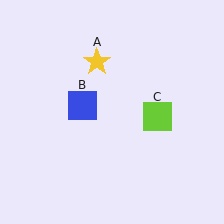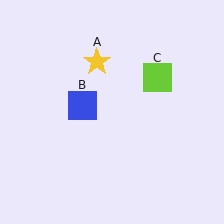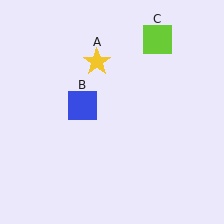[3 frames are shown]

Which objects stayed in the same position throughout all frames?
Yellow star (object A) and blue square (object B) remained stationary.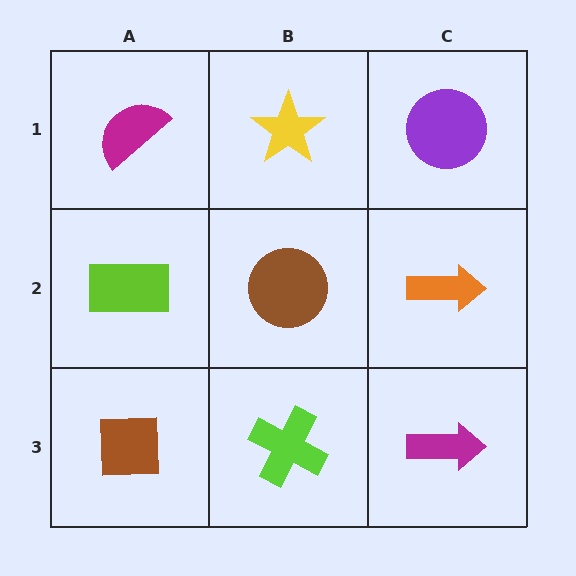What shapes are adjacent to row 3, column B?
A brown circle (row 2, column B), a brown square (row 3, column A), a magenta arrow (row 3, column C).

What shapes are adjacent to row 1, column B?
A brown circle (row 2, column B), a magenta semicircle (row 1, column A), a purple circle (row 1, column C).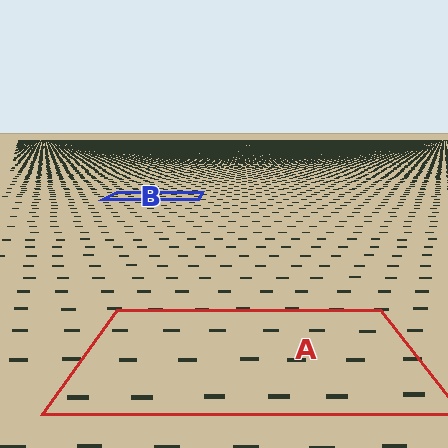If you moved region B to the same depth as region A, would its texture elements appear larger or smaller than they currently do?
They would appear larger. At a closer depth, the same texture elements are projected at a bigger on-screen size.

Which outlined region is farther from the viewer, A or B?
Region B is farther from the viewer — the texture elements inside it appear smaller and more densely packed.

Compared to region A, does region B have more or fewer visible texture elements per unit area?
Region B has more texture elements per unit area — they are packed more densely because it is farther away.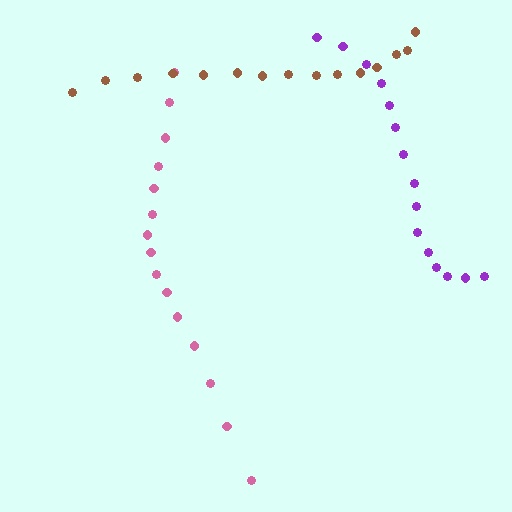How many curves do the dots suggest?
There are 3 distinct paths.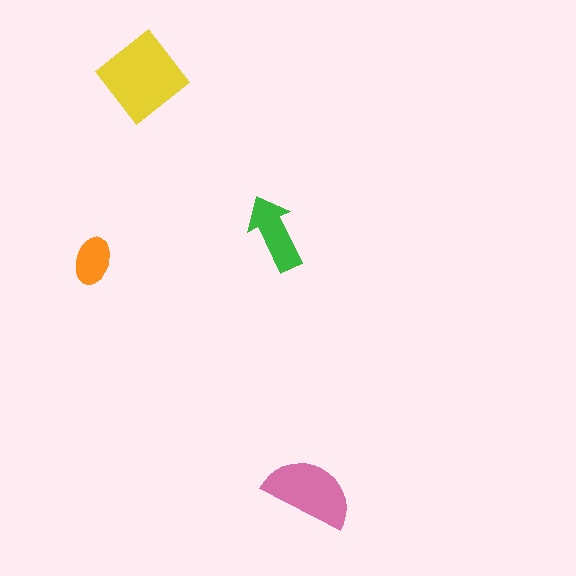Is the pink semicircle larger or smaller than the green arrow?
Larger.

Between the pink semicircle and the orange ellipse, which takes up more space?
The pink semicircle.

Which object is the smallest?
The orange ellipse.